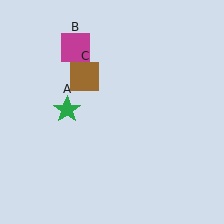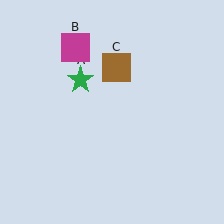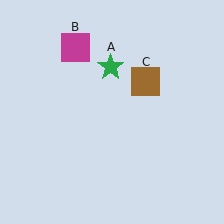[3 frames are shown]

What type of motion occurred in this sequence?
The green star (object A), brown square (object C) rotated clockwise around the center of the scene.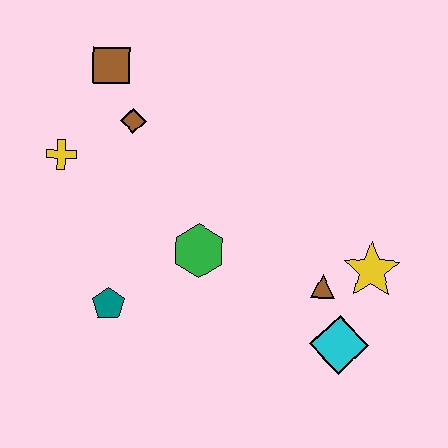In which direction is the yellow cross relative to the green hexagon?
The yellow cross is to the left of the green hexagon.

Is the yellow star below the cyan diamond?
No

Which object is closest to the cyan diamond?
The brown triangle is closest to the cyan diamond.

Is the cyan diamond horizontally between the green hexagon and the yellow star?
Yes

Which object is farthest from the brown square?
The cyan diamond is farthest from the brown square.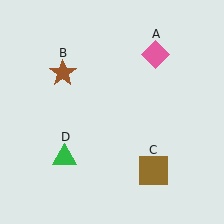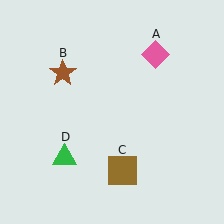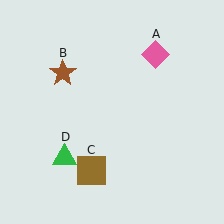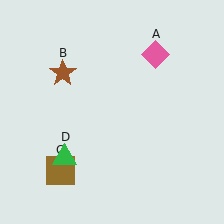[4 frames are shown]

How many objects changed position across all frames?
1 object changed position: brown square (object C).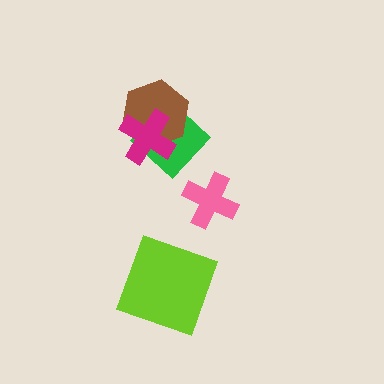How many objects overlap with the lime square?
0 objects overlap with the lime square.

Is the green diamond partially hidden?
Yes, it is partially covered by another shape.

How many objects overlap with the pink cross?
0 objects overlap with the pink cross.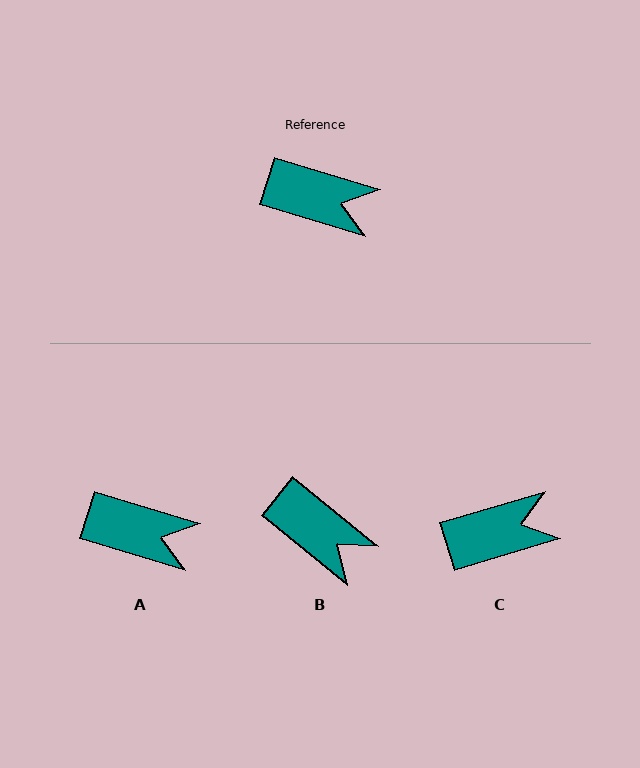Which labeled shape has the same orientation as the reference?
A.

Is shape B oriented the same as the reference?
No, it is off by about 22 degrees.